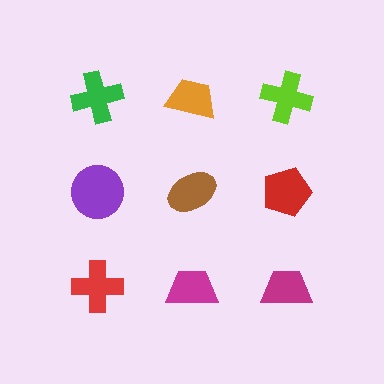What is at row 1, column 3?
A lime cross.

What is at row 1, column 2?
An orange trapezoid.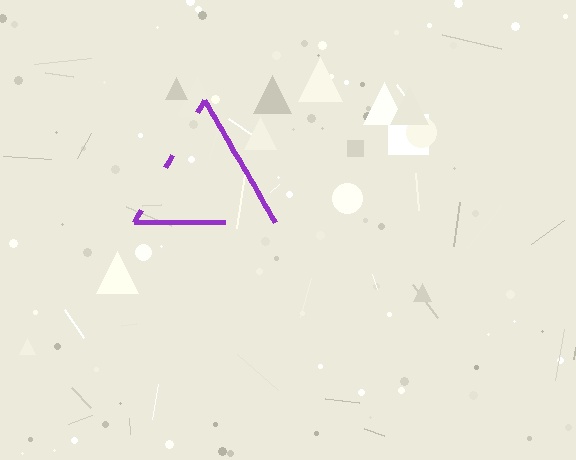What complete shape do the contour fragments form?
The contour fragments form a triangle.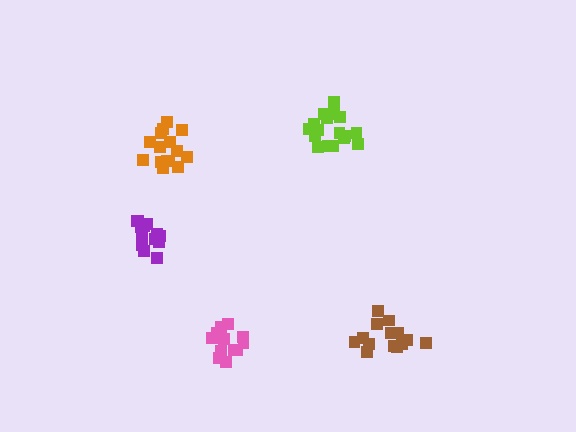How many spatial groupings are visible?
There are 5 spatial groupings.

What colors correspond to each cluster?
The clusters are colored: purple, brown, lime, orange, pink.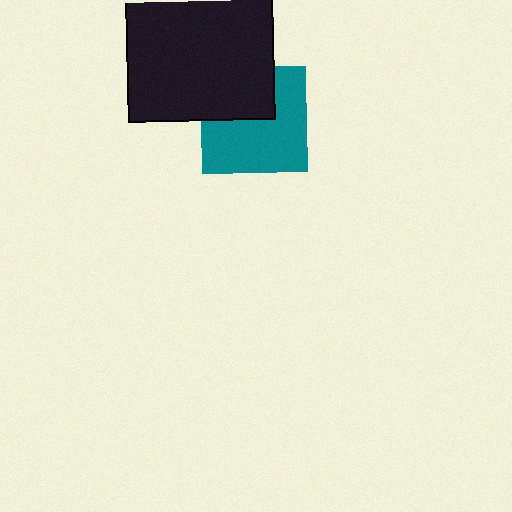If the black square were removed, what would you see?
You would see the complete teal square.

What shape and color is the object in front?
The object in front is a black square.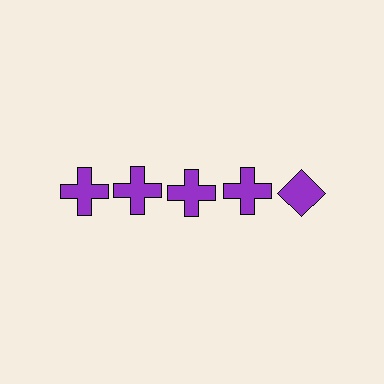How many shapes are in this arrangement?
There are 5 shapes arranged in a grid pattern.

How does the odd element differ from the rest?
It has a different shape: diamond instead of cross.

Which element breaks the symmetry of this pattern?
The purple diamond in the top row, rightmost column breaks the symmetry. All other shapes are purple crosses.